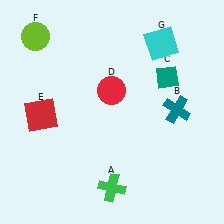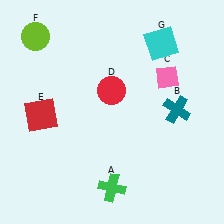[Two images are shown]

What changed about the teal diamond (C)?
In Image 1, C is teal. In Image 2, it changed to pink.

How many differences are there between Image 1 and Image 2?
There is 1 difference between the two images.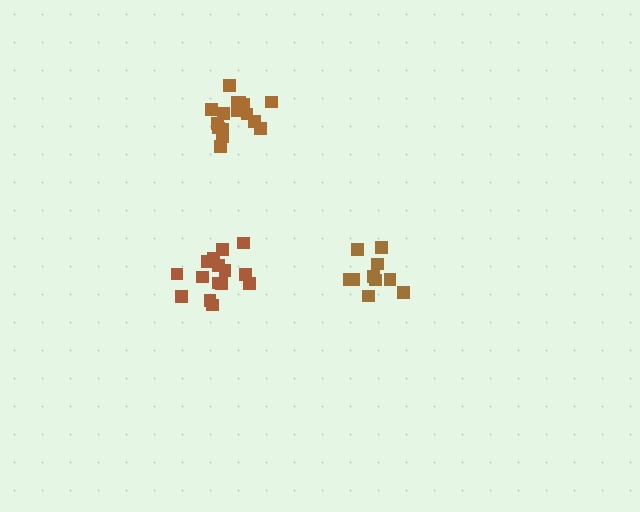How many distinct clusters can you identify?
There are 3 distinct clusters.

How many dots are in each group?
Group 1: 15 dots, Group 2: 16 dots, Group 3: 10 dots (41 total).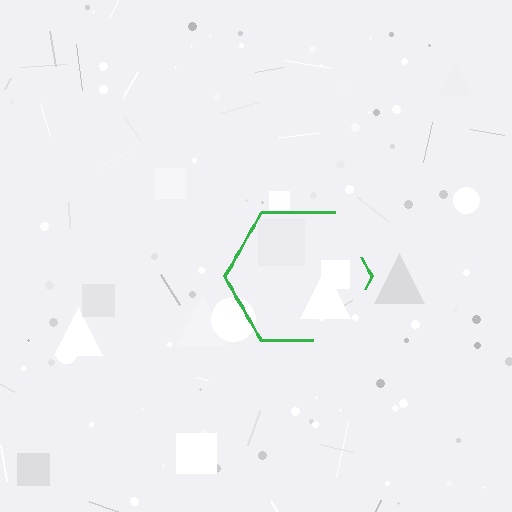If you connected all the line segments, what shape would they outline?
They would outline a hexagon.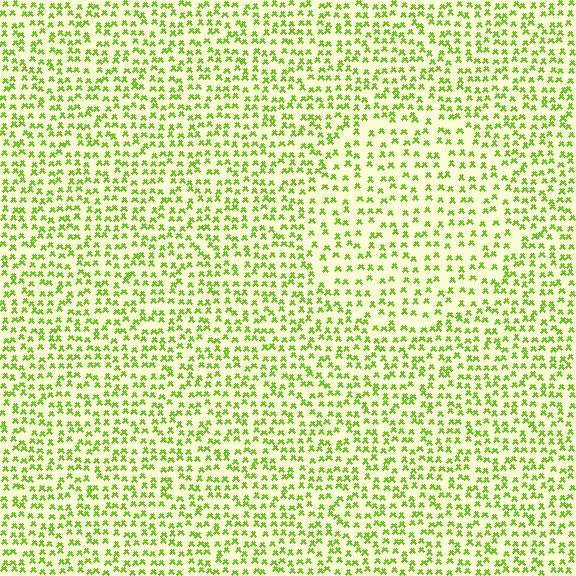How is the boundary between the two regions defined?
The boundary is defined by a change in element density (approximately 1.5x ratio). All elements are the same color, size, and shape.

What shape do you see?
I see a circle.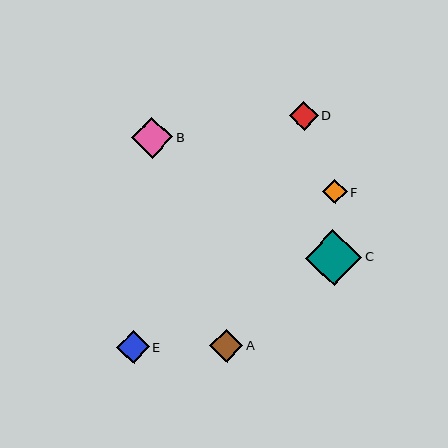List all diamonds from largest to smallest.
From largest to smallest: C, B, A, E, D, F.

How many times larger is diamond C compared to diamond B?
Diamond C is approximately 1.4 times the size of diamond B.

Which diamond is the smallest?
Diamond F is the smallest with a size of approximately 25 pixels.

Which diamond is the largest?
Diamond C is the largest with a size of approximately 56 pixels.